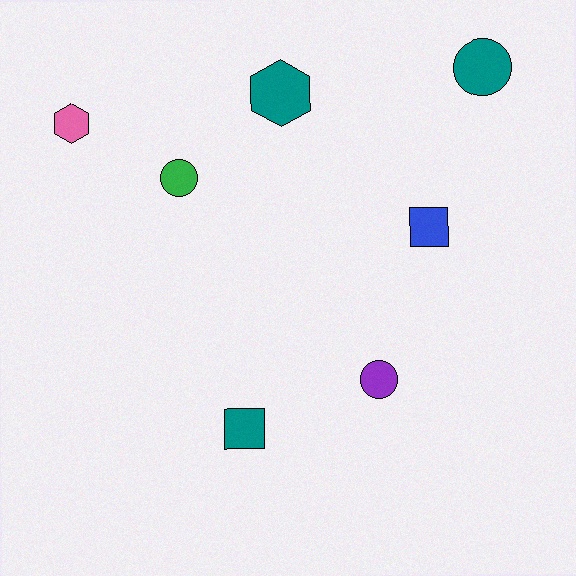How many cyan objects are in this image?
There are no cyan objects.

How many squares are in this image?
There are 2 squares.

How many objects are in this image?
There are 7 objects.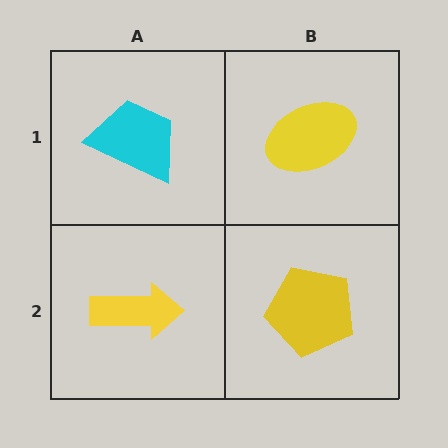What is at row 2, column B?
A yellow pentagon.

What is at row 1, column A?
A cyan trapezoid.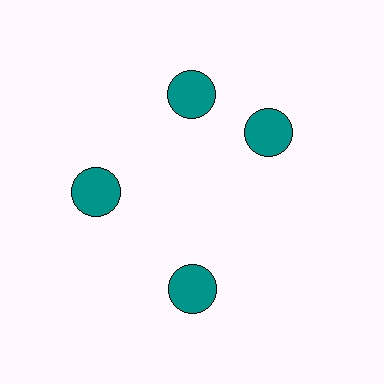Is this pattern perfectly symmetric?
No. The 4 teal circles are arranged in a ring, but one element near the 3 o'clock position is rotated out of alignment along the ring, breaking the 4-fold rotational symmetry.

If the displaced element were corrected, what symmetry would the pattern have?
It would have 4-fold rotational symmetry — the pattern would map onto itself every 90 degrees.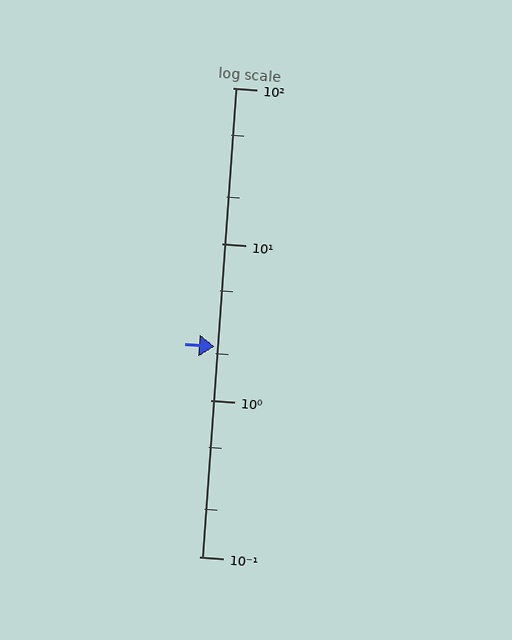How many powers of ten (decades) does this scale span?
The scale spans 3 decades, from 0.1 to 100.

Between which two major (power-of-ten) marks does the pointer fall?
The pointer is between 1 and 10.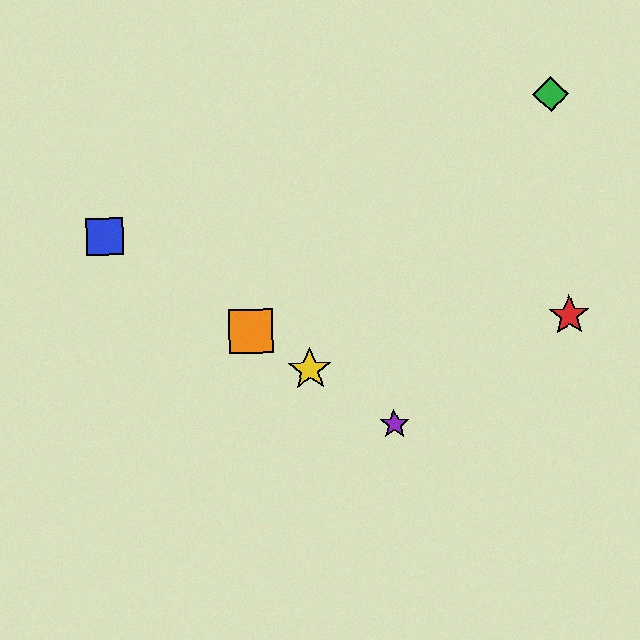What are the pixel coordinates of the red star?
The red star is at (569, 316).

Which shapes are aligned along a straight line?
The blue square, the yellow star, the purple star, the orange square are aligned along a straight line.